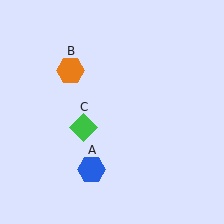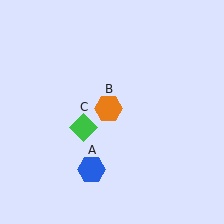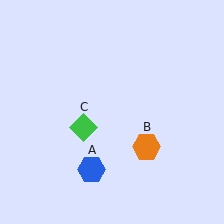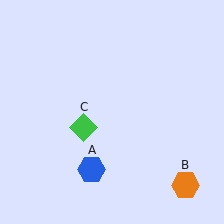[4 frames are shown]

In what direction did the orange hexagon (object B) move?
The orange hexagon (object B) moved down and to the right.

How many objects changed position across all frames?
1 object changed position: orange hexagon (object B).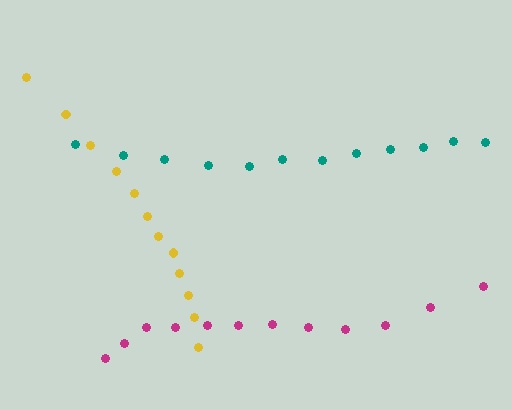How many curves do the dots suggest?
There are 3 distinct paths.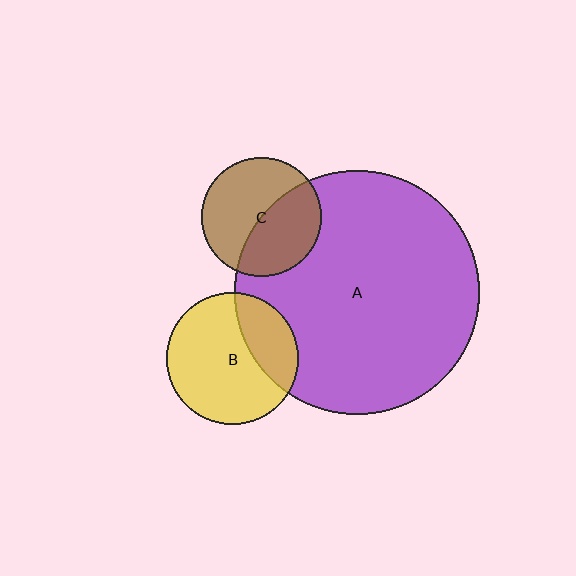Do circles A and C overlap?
Yes.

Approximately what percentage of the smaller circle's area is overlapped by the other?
Approximately 45%.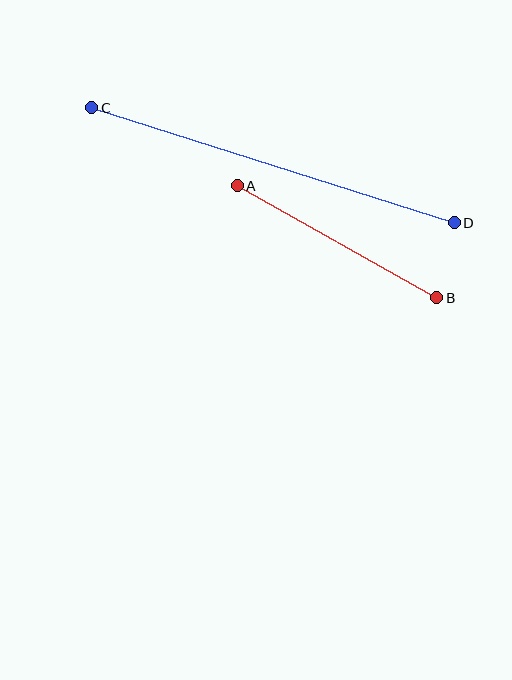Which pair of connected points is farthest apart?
Points C and D are farthest apart.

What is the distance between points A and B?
The distance is approximately 229 pixels.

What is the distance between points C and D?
The distance is approximately 380 pixels.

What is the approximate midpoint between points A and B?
The midpoint is at approximately (337, 242) pixels.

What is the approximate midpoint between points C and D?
The midpoint is at approximately (273, 165) pixels.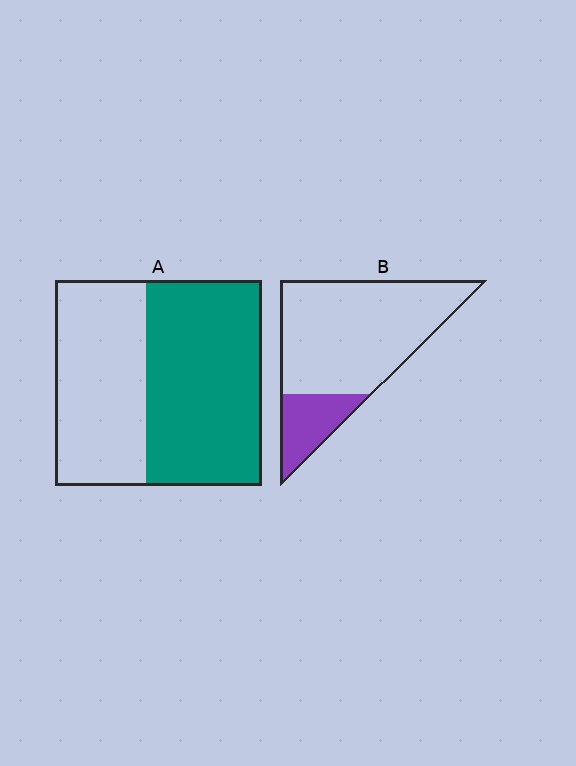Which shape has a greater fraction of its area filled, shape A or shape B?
Shape A.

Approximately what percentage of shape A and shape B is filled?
A is approximately 55% and B is approximately 20%.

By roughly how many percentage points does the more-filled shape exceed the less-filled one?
By roughly 35 percentage points (A over B).